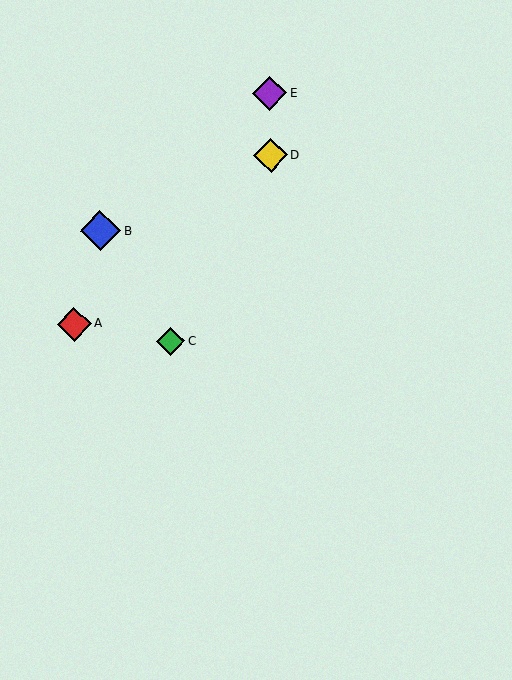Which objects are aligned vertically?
Objects D, E are aligned vertically.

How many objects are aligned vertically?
2 objects (D, E) are aligned vertically.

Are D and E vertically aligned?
Yes, both are at x≈271.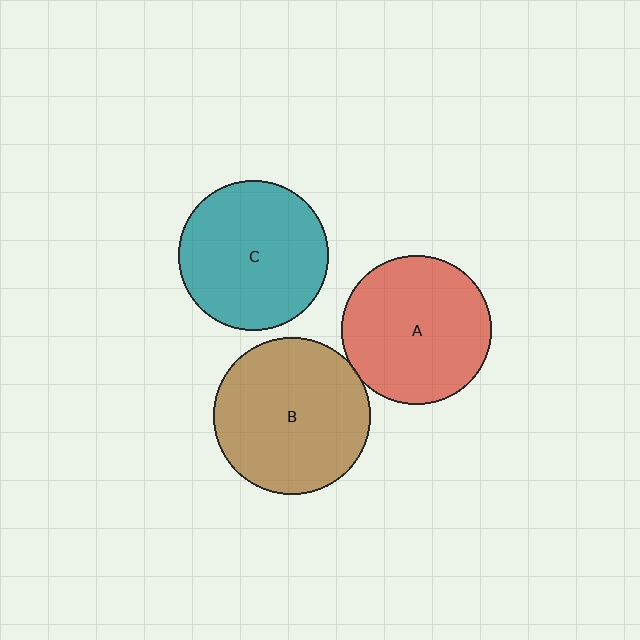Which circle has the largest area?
Circle B (brown).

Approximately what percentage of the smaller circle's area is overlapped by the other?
Approximately 5%.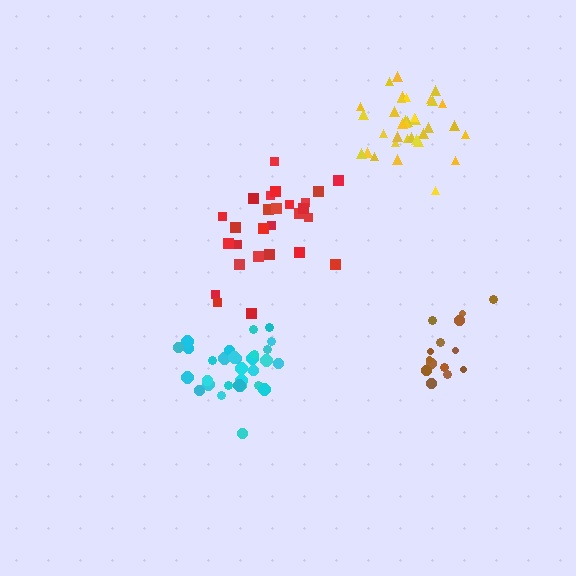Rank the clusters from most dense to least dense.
cyan, yellow, brown, red.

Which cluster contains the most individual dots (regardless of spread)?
Yellow (35).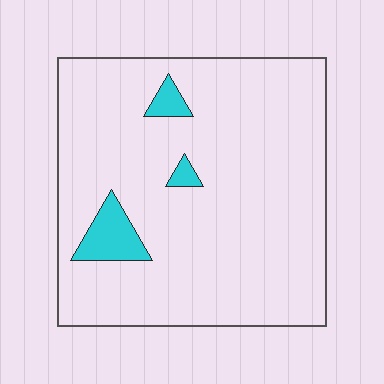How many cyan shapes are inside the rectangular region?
3.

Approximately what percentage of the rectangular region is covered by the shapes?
Approximately 5%.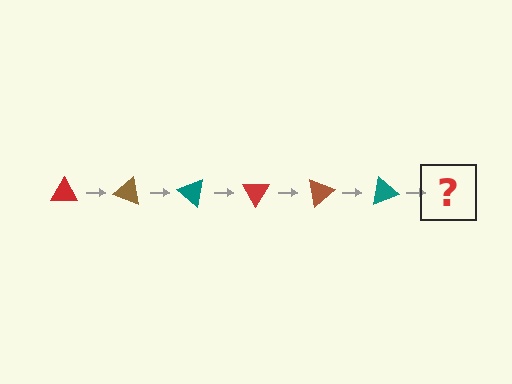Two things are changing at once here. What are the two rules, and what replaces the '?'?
The two rules are that it rotates 20 degrees each step and the color cycles through red, brown, and teal. The '?' should be a red triangle, rotated 120 degrees from the start.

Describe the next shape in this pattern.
It should be a red triangle, rotated 120 degrees from the start.